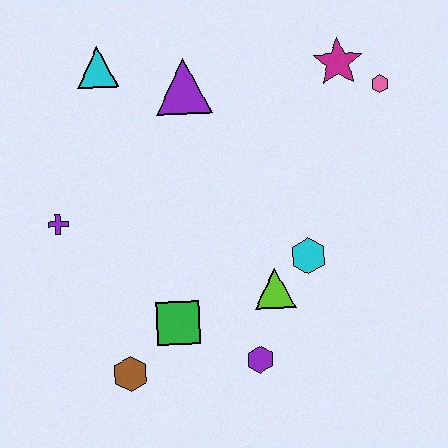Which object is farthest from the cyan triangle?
The purple hexagon is farthest from the cyan triangle.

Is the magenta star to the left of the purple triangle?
No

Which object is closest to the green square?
The brown hexagon is closest to the green square.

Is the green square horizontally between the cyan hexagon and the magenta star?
No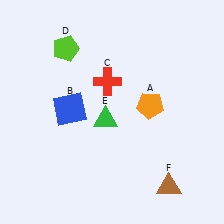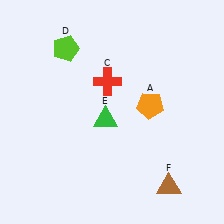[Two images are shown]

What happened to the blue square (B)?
The blue square (B) was removed in Image 2. It was in the top-left area of Image 1.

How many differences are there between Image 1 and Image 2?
There is 1 difference between the two images.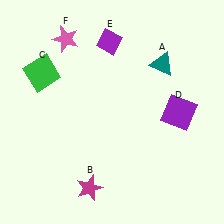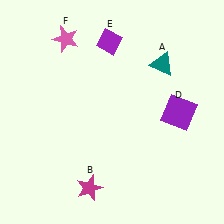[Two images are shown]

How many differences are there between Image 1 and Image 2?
There is 1 difference between the two images.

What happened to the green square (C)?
The green square (C) was removed in Image 2. It was in the top-left area of Image 1.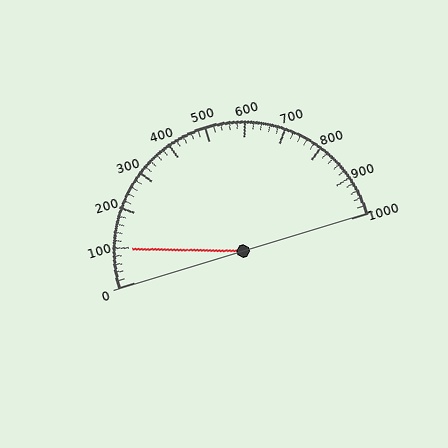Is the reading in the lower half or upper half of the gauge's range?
The reading is in the lower half of the range (0 to 1000).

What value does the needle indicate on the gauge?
The needle indicates approximately 100.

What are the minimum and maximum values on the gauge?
The gauge ranges from 0 to 1000.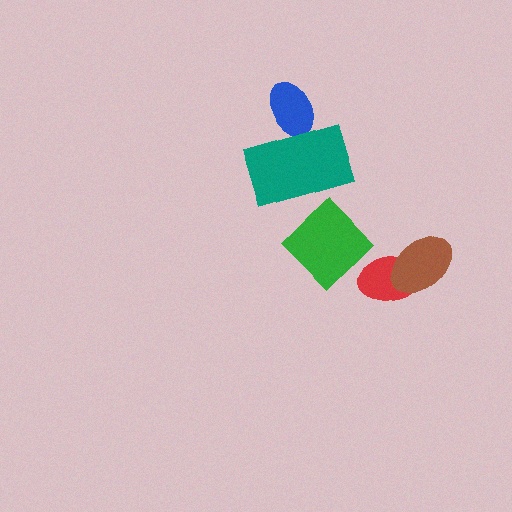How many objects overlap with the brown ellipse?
1 object overlaps with the brown ellipse.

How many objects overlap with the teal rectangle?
2 objects overlap with the teal rectangle.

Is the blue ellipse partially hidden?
Yes, it is partially covered by another shape.